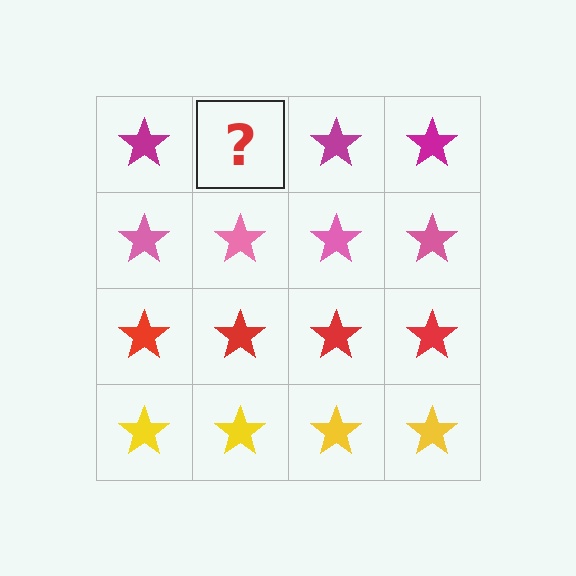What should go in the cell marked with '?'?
The missing cell should contain a magenta star.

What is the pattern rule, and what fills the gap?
The rule is that each row has a consistent color. The gap should be filled with a magenta star.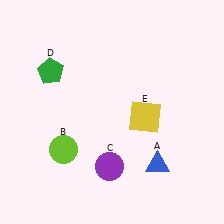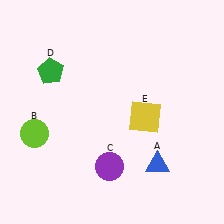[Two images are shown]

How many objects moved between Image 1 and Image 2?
1 object moved between the two images.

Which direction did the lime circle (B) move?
The lime circle (B) moved left.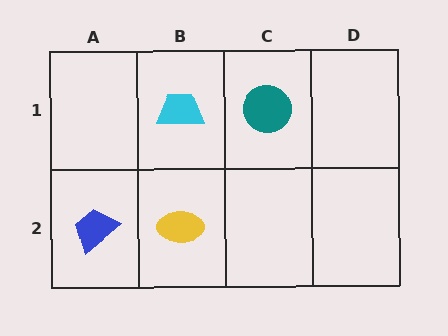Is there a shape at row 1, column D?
No, that cell is empty.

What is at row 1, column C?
A teal circle.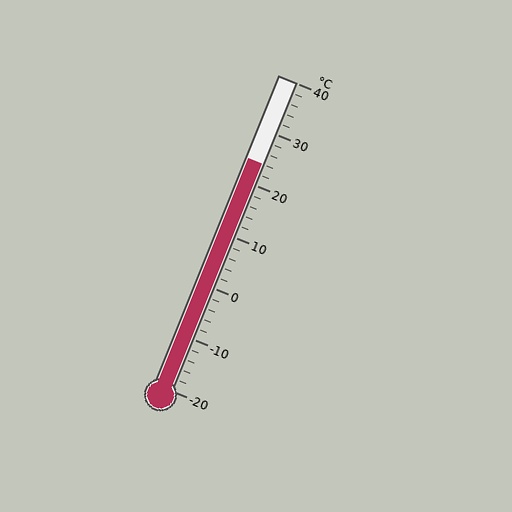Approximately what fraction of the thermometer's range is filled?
The thermometer is filled to approximately 75% of its range.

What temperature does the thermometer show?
The thermometer shows approximately 24°C.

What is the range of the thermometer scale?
The thermometer scale ranges from -20°C to 40°C.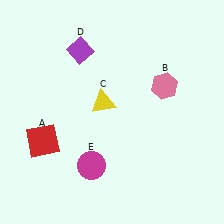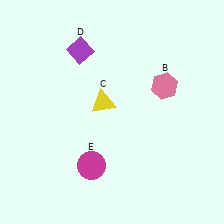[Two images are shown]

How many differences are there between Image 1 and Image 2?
There is 1 difference between the two images.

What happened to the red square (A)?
The red square (A) was removed in Image 2. It was in the bottom-left area of Image 1.